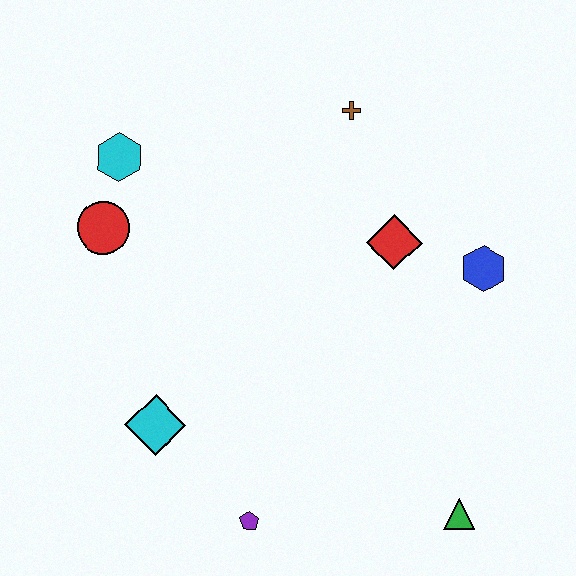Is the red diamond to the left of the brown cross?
No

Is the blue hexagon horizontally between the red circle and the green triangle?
No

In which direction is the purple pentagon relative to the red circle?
The purple pentagon is below the red circle.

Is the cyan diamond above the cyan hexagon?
No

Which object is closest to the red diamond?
The blue hexagon is closest to the red diamond.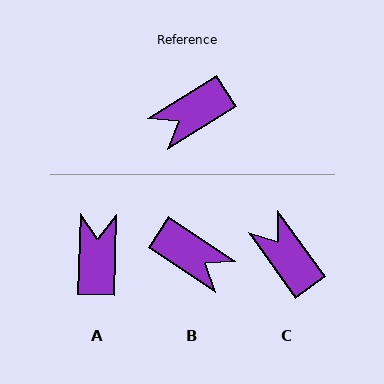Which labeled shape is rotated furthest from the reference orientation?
A, about 123 degrees away.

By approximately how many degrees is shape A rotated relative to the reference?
Approximately 123 degrees clockwise.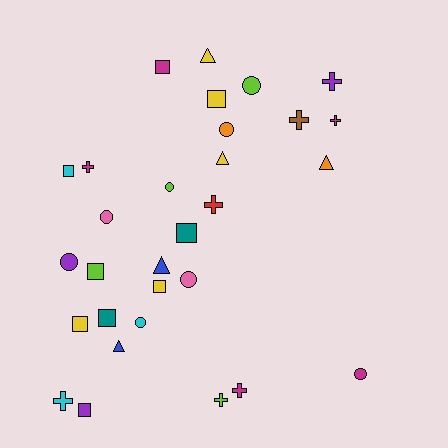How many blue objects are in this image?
There are 2 blue objects.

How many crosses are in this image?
There are 8 crosses.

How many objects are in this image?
There are 30 objects.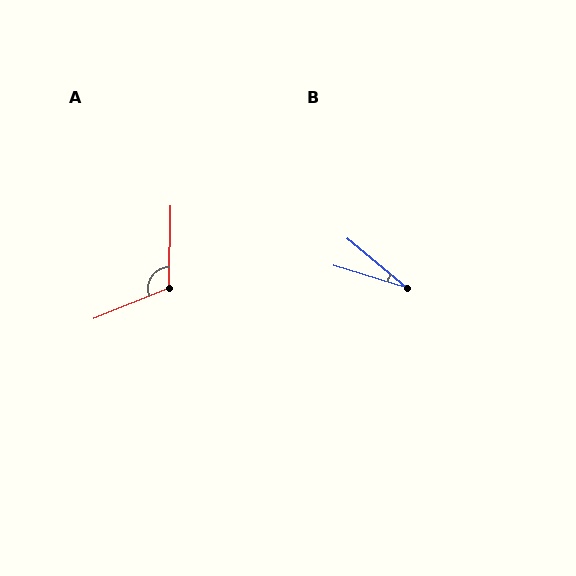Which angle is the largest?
A, at approximately 113 degrees.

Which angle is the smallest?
B, at approximately 23 degrees.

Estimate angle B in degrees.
Approximately 23 degrees.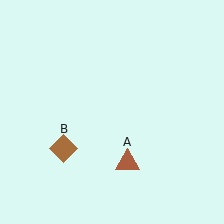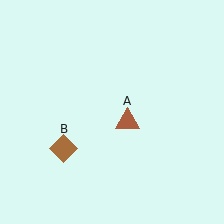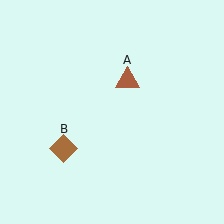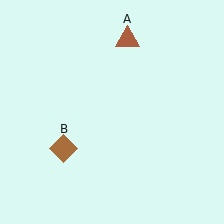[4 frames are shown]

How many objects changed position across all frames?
1 object changed position: brown triangle (object A).